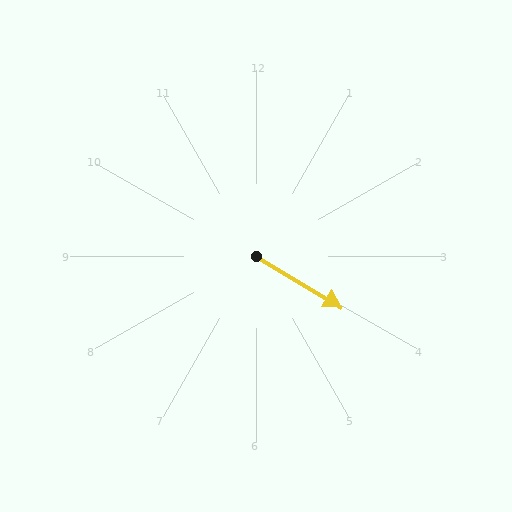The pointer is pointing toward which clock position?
Roughly 4 o'clock.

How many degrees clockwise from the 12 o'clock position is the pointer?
Approximately 121 degrees.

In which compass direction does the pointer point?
Southeast.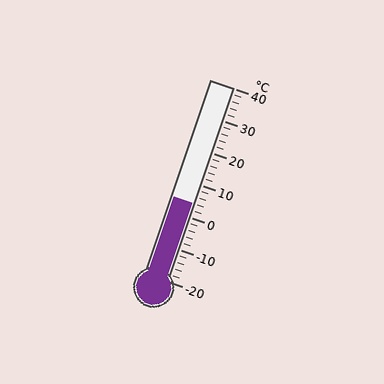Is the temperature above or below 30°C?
The temperature is below 30°C.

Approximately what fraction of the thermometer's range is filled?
The thermometer is filled to approximately 40% of its range.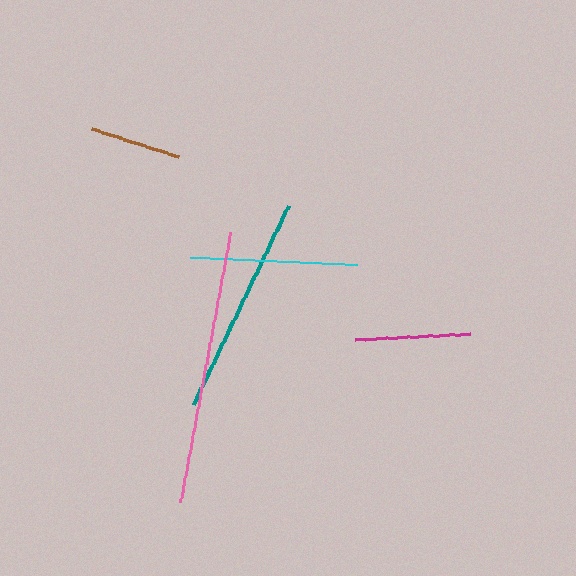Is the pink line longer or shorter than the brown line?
The pink line is longer than the brown line.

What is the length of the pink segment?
The pink segment is approximately 275 pixels long.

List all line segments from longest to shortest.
From longest to shortest: pink, teal, cyan, magenta, brown.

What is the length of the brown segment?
The brown segment is approximately 91 pixels long.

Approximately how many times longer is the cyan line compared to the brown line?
The cyan line is approximately 1.8 times the length of the brown line.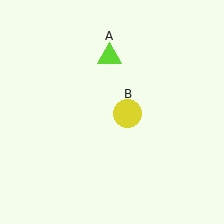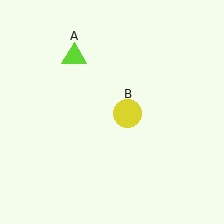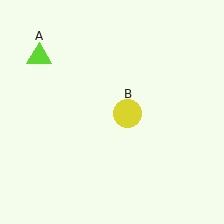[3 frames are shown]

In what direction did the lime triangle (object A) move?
The lime triangle (object A) moved left.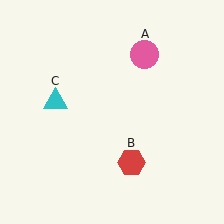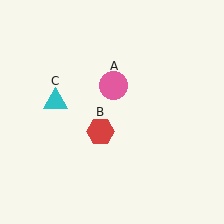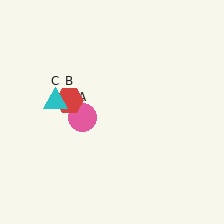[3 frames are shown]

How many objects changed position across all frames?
2 objects changed position: pink circle (object A), red hexagon (object B).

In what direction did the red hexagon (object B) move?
The red hexagon (object B) moved up and to the left.